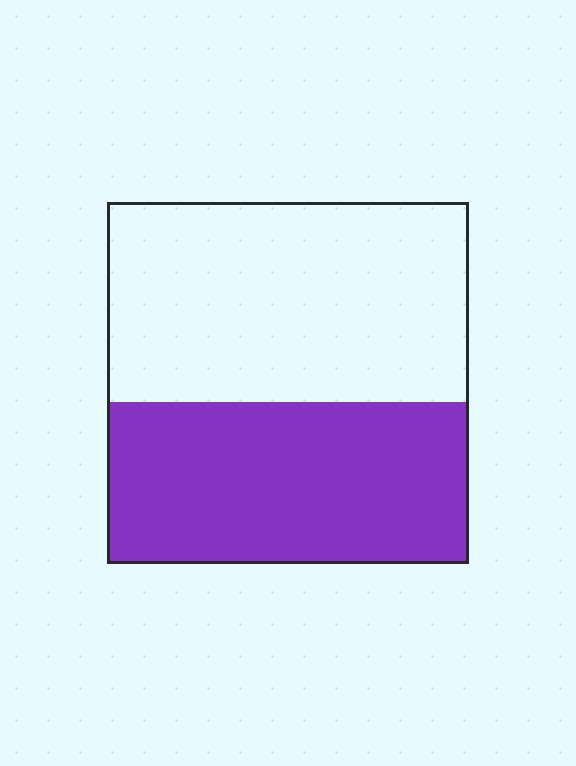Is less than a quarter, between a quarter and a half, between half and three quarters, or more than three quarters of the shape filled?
Between a quarter and a half.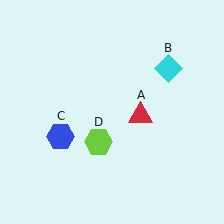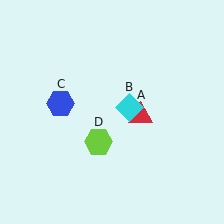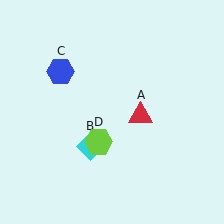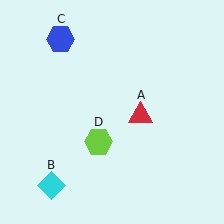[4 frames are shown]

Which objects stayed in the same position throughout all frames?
Red triangle (object A) and lime hexagon (object D) remained stationary.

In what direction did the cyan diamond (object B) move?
The cyan diamond (object B) moved down and to the left.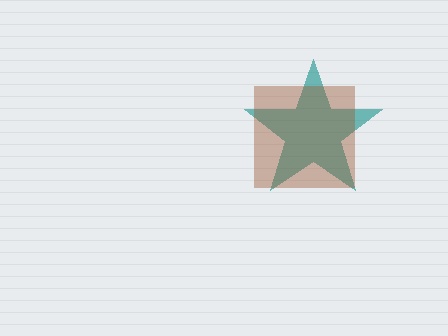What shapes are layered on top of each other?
The layered shapes are: a teal star, a brown square.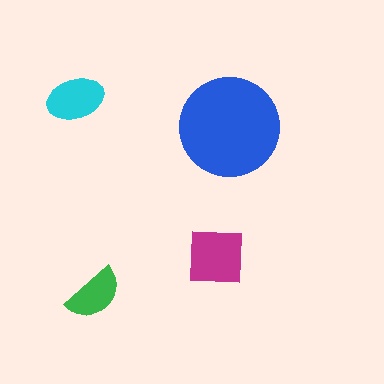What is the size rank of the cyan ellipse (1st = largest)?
3rd.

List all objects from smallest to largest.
The green semicircle, the cyan ellipse, the magenta square, the blue circle.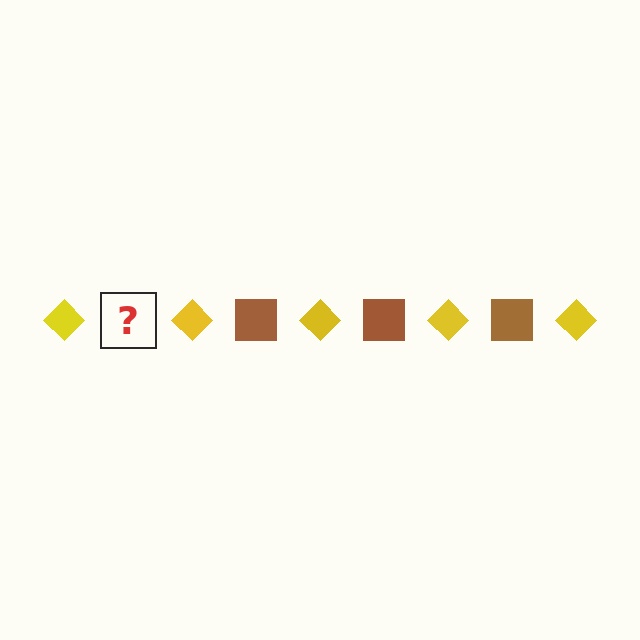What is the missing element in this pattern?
The missing element is a brown square.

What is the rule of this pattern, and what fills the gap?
The rule is that the pattern alternates between yellow diamond and brown square. The gap should be filled with a brown square.